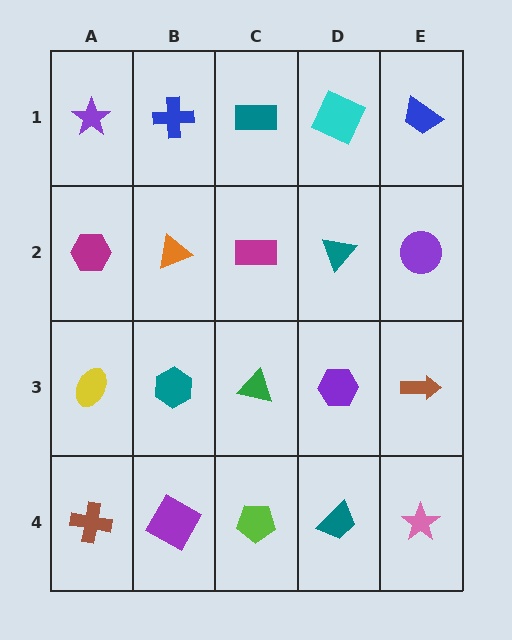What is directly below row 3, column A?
A brown cross.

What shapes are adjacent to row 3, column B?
An orange triangle (row 2, column B), a purple square (row 4, column B), a yellow ellipse (row 3, column A), a green triangle (row 3, column C).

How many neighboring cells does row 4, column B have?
3.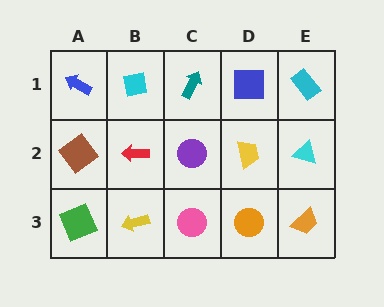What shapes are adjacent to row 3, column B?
A red arrow (row 2, column B), a green square (row 3, column A), a pink circle (row 3, column C).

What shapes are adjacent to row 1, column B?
A red arrow (row 2, column B), a blue arrow (row 1, column A), a teal arrow (row 1, column C).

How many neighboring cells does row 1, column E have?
2.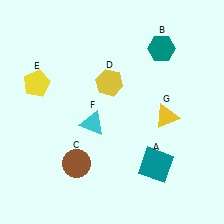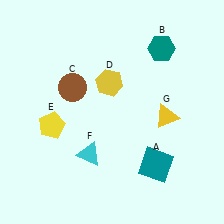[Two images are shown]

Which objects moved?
The objects that moved are: the brown circle (C), the yellow pentagon (E), the cyan triangle (F).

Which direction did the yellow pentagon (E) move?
The yellow pentagon (E) moved down.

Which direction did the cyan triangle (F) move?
The cyan triangle (F) moved down.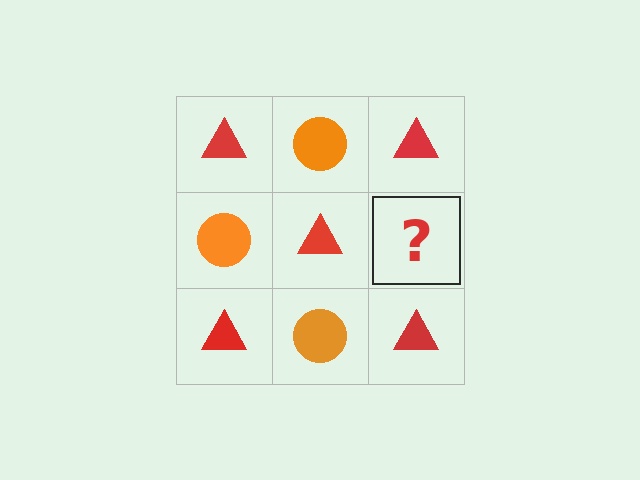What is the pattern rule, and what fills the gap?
The rule is that it alternates red triangle and orange circle in a checkerboard pattern. The gap should be filled with an orange circle.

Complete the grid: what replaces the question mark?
The question mark should be replaced with an orange circle.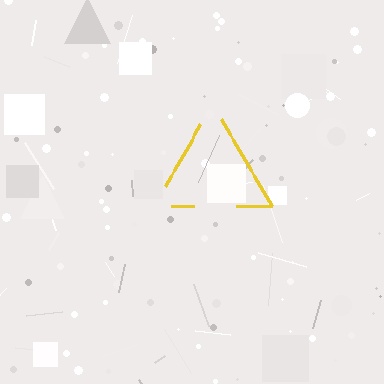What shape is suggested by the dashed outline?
The dashed outline suggests a triangle.